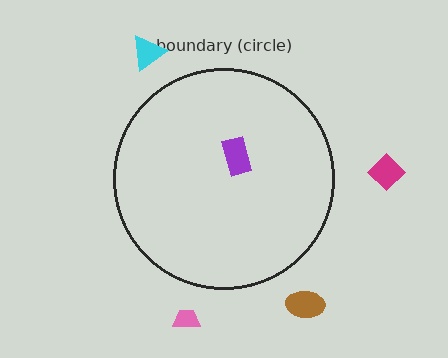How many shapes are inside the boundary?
1 inside, 4 outside.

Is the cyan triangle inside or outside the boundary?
Outside.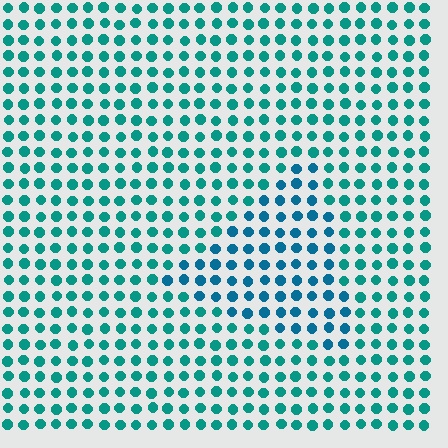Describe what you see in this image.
The image is filled with small teal elements in a uniform arrangement. A triangle-shaped region is visible where the elements are tinted to a slightly different hue, forming a subtle color boundary.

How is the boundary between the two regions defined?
The boundary is defined purely by a slight shift in hue (about 25 degrees). Spacing, size, and orientation are identical on both sides.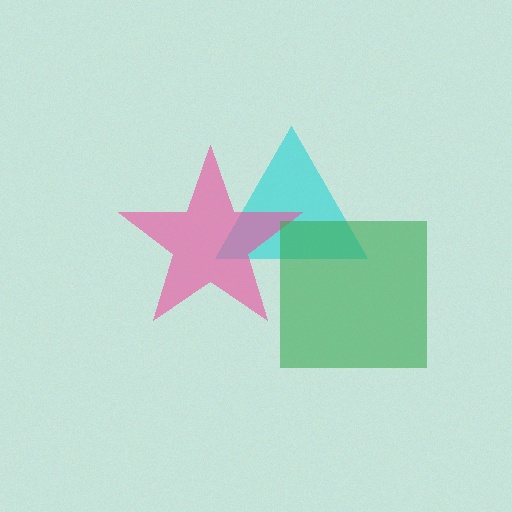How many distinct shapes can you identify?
There are 3 distinct shapes: a cyan triangle, a pink star, a green square.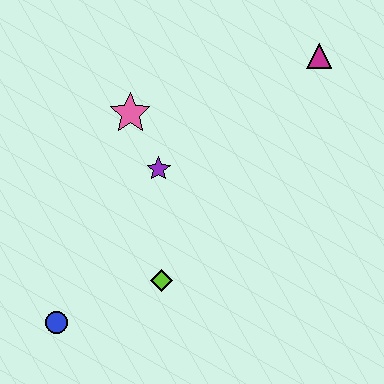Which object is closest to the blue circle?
The lime diamond is closest to the blue circle.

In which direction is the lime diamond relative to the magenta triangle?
The lime diamond is below the magenta triangle.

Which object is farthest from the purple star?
The magenta triangle is farthest from the purple star.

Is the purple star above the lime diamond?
Yes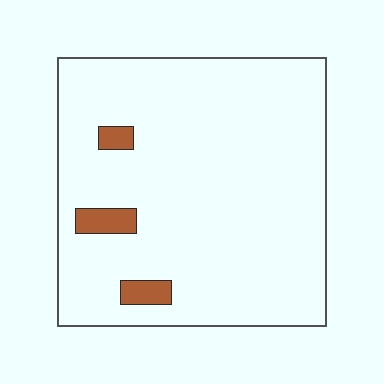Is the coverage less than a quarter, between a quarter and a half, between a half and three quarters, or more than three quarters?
Less than a quarter.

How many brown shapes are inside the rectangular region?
3.